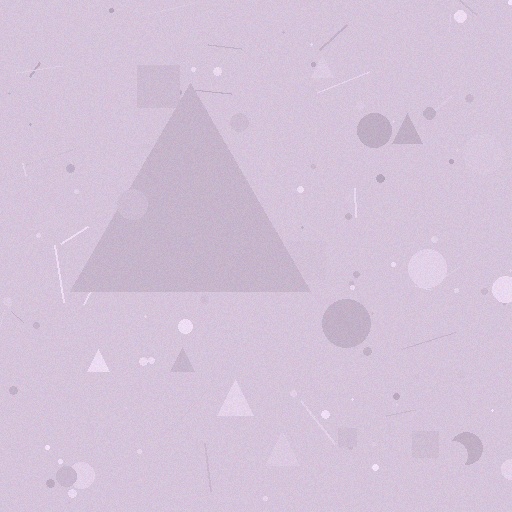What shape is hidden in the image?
A triangle is hidden in the image.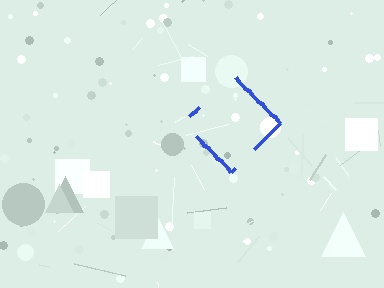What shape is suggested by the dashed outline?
The dashed outline suggests a diamond.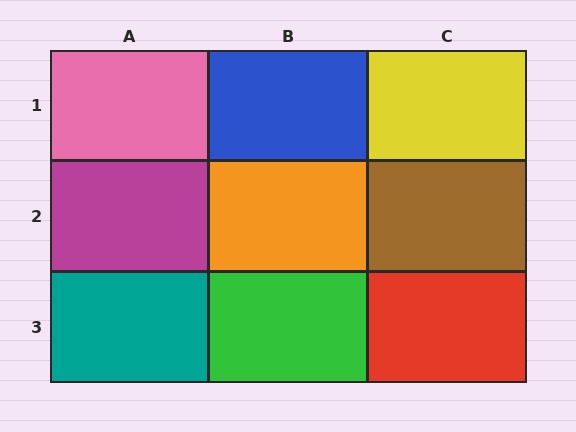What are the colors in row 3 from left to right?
Teal, green, red.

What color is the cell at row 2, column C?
Brown.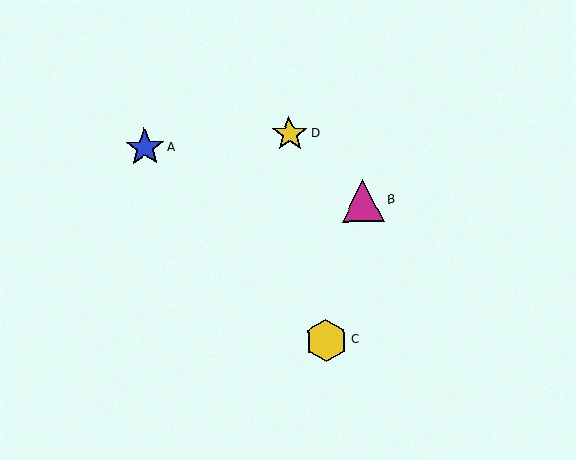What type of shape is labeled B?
Shape B is a magenta triangle.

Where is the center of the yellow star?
The center of the yellow star is at (290, 134).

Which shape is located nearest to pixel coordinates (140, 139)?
The blue star (labeled A) at (145, 148) is nearest to that location.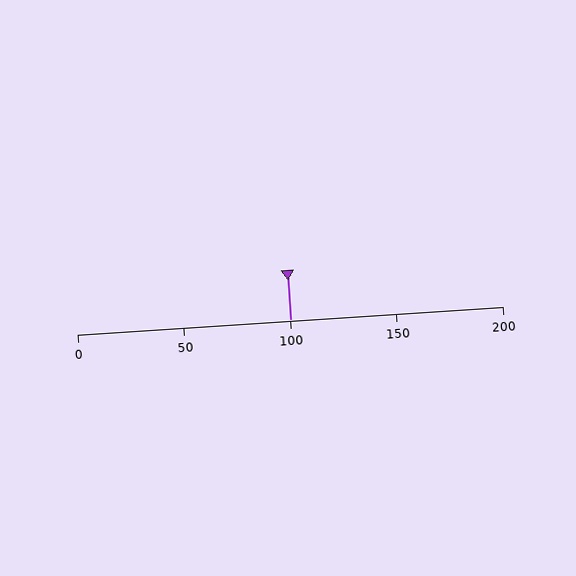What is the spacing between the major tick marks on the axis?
The major ticks are spaced 50 apart.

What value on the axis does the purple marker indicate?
The marker indicates approximately 100.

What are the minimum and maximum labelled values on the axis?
The axis runs from 0 to 200.